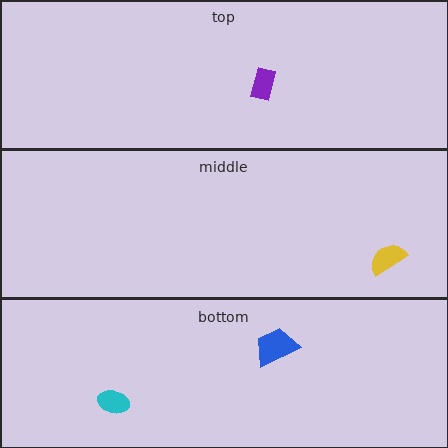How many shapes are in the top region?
1.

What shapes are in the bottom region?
The blue trapezoid, the cyan ellipse.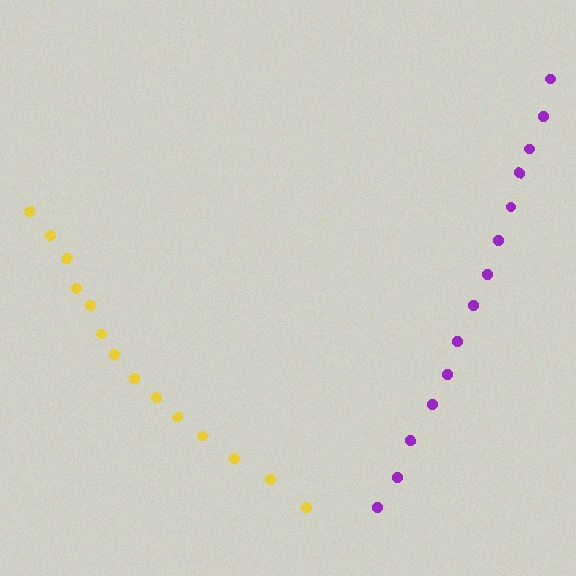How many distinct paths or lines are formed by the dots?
There are 2 distinct paths.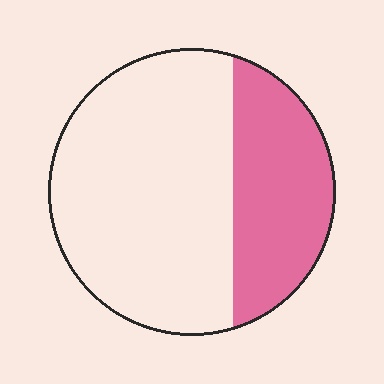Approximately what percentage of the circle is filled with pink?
Approximately 30%.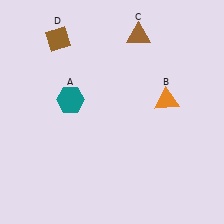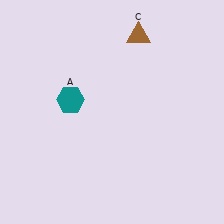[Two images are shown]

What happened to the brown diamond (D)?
The brown diamond (D) was removed in Image 2. It was in the top-left area of Image 1.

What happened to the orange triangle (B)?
The orange triangle (B) was removed in Image 2. It was in the top-right area of Image 1.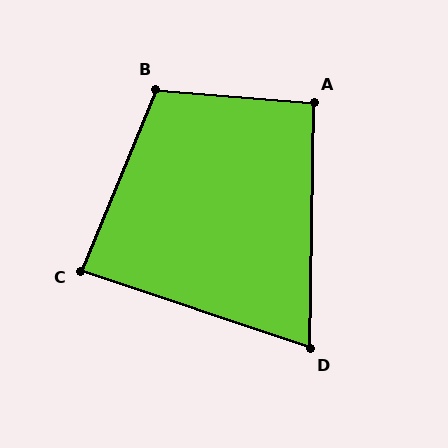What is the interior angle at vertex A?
Approximately 94 degrees (approximately right).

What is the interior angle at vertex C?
Approximately 86 degrees (approximately right).